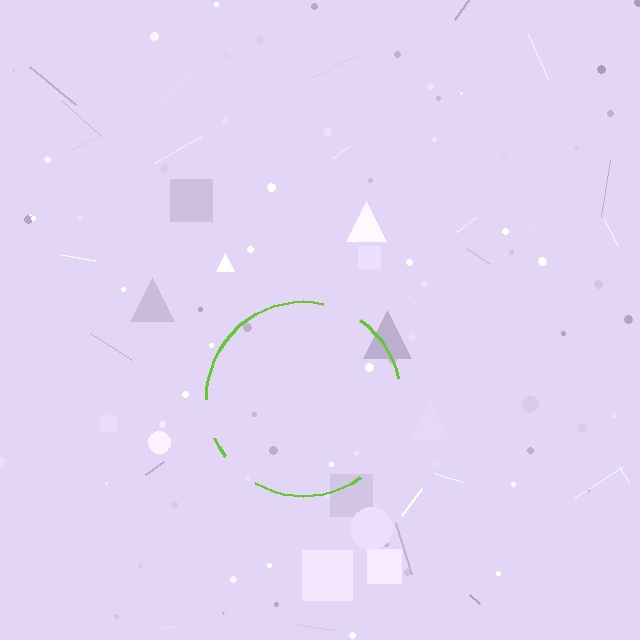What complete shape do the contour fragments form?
The contour fragments form a circle.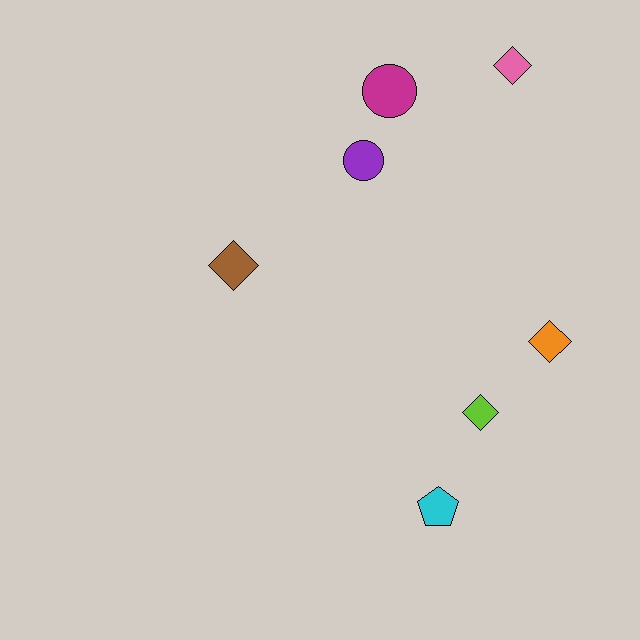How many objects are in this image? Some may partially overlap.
There are 7 objects.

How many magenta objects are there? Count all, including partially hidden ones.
There is 1 magenta object.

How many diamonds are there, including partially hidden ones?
There are 4 diamonds.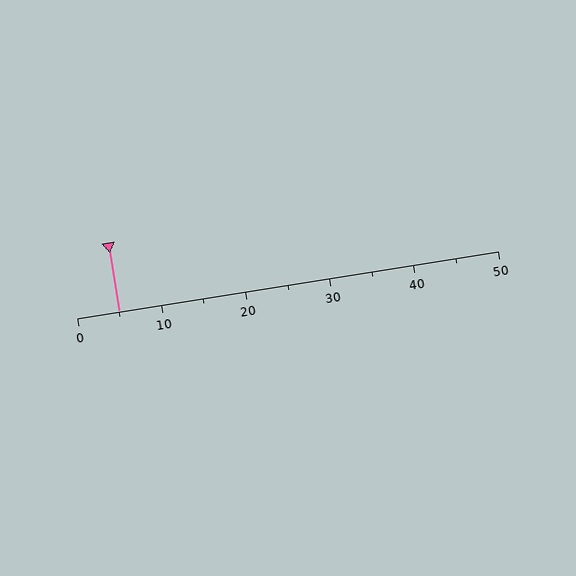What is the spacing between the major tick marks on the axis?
The major ticks are spaced 10 apart.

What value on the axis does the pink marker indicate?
The marker indicates approximately 5.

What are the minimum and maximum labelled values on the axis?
The axis runs from 0 to 50.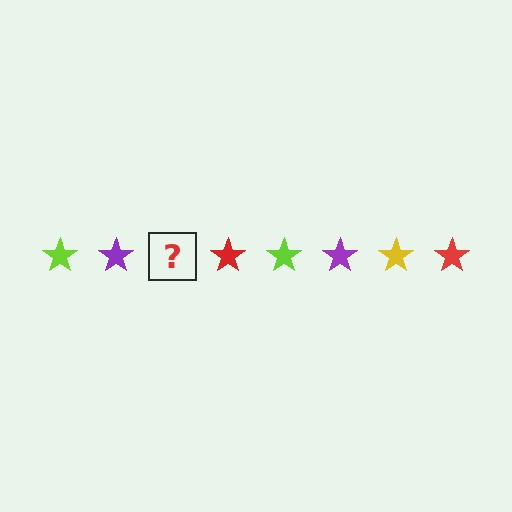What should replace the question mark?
The question mark should be replaced with a yellow star.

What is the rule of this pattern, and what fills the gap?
The rule is that the pattern cycles through lime, purple, yellow, red stars. The gap should be filled with a yellow star.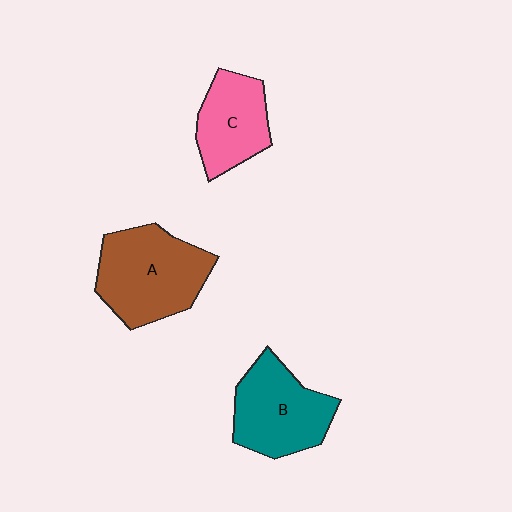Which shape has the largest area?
Shape A (brown).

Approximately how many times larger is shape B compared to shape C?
Approximately 1.2 times.